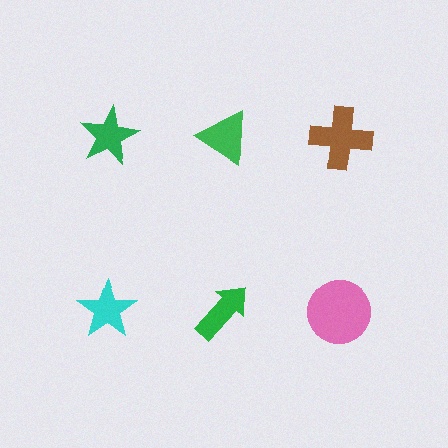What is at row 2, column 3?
A pink circle.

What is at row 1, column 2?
A green triangle.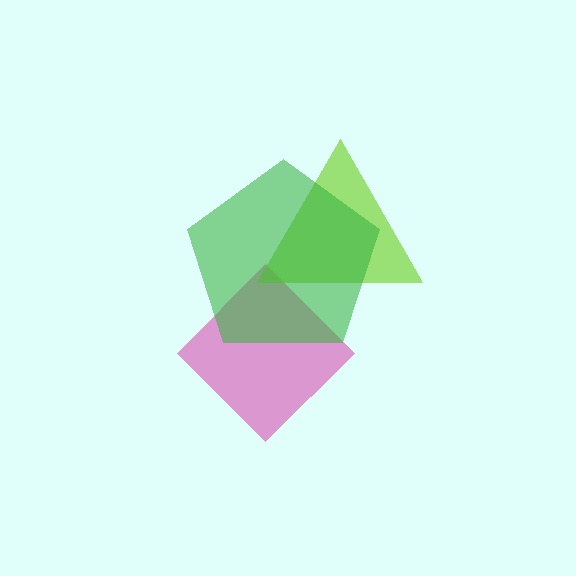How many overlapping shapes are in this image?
There are 3 overlapping shapes in the image.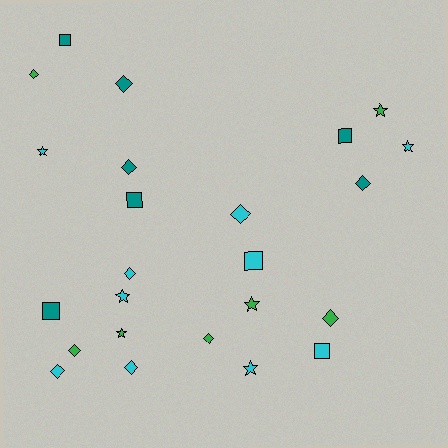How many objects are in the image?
There are 24 objects.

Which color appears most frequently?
Cyan, with 10 objects.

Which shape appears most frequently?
Diamond, with 11 objects.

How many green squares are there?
There are no green squares.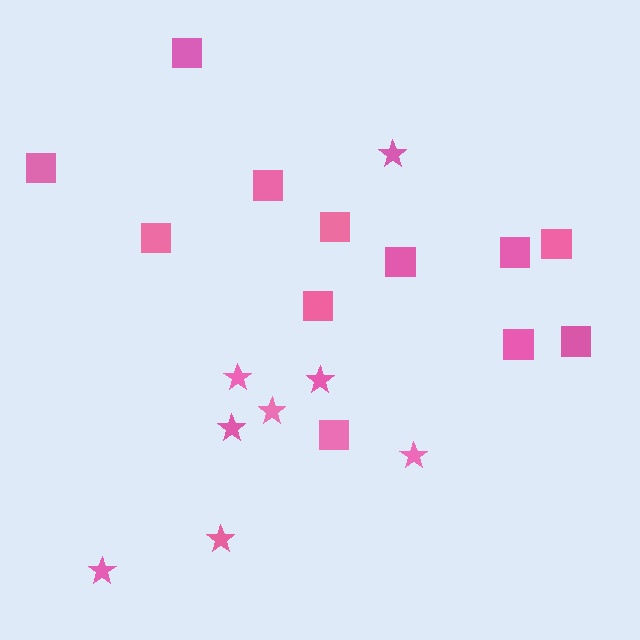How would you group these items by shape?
There are 2 groups: one group of squares (12) and one group of stars (8).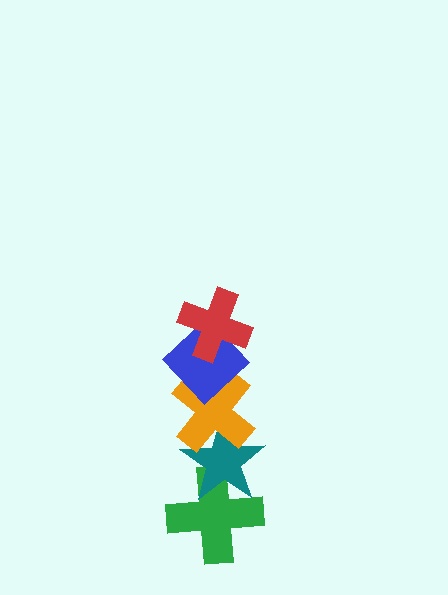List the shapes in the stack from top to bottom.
From top to bottom: the red cross, the blue diamond, the orange cross, the teal star, the green cross.